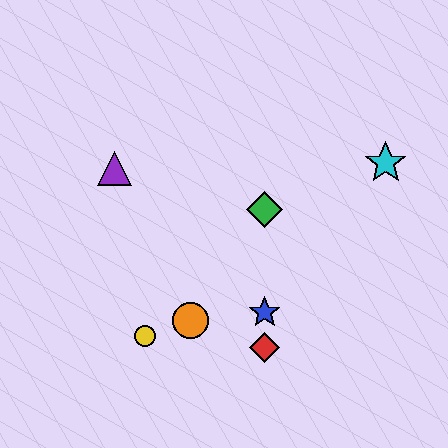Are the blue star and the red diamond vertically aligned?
Yes, both are at x≈265.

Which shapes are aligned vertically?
The red diamond, the blue star, the green diamond are aligned vertically.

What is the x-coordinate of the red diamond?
The red diamond is at x≈265.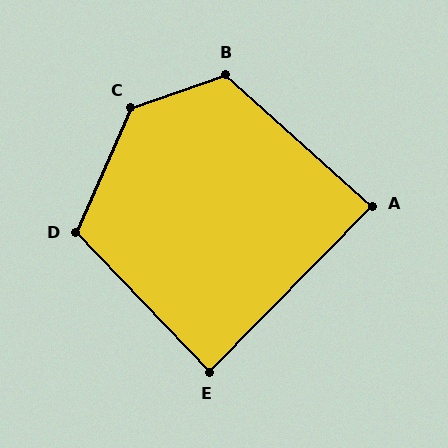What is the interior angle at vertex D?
Approximately 112 degrees (obtuse).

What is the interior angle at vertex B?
Approximately 119 degrees (obtuse).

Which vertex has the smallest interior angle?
A, at approximately 87 degrees.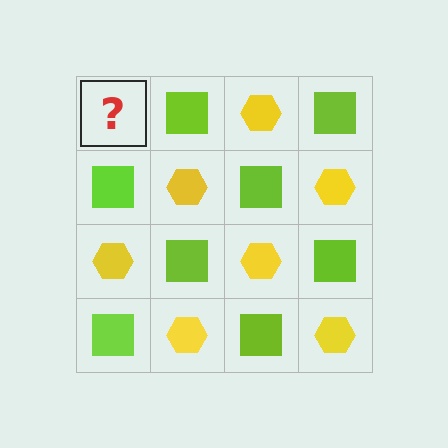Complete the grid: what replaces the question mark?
The question mark should be replaced with a yellow hexagon.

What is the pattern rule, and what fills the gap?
The rule is that it alternates yellow hexagon and lime square in a checkerboard pattern. The gap should be filled with a yellow hexagon.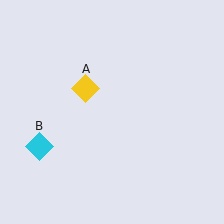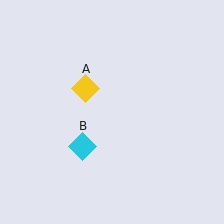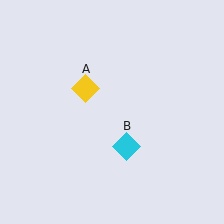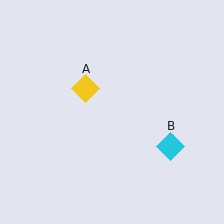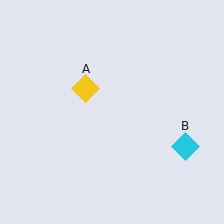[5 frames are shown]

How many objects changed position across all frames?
1 object changed position: cyan diamond (object B).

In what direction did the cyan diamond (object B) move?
The cyan diamond (object B) moved right.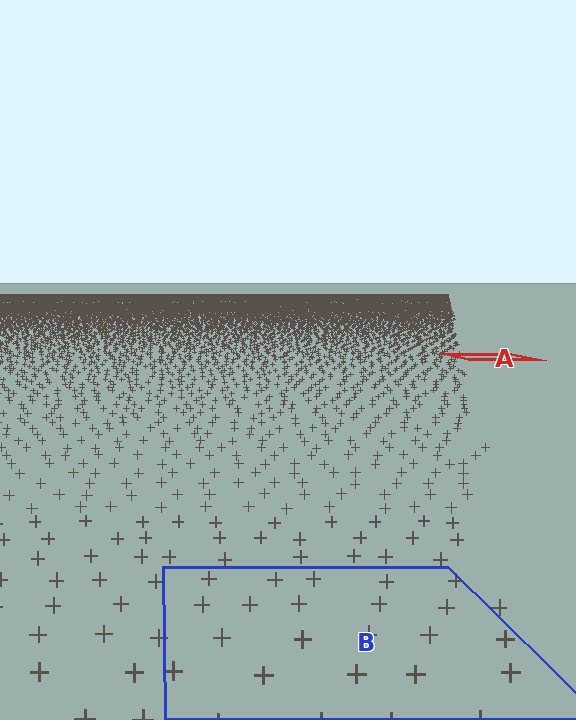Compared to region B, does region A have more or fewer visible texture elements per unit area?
Region A has more texture elements per unit area — they are packed more densely because it is farther away.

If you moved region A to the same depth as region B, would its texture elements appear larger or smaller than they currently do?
They would appear larger. At a closer depth, the same texture elements are projected at a bigger on-screen size.